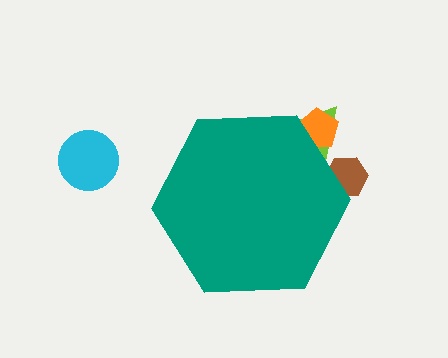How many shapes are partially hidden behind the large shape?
3 shapes are partially hidden.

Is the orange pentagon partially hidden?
Yes, the orange pentagon is partially hidden behind the teal hexagon.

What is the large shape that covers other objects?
A teal hexagon.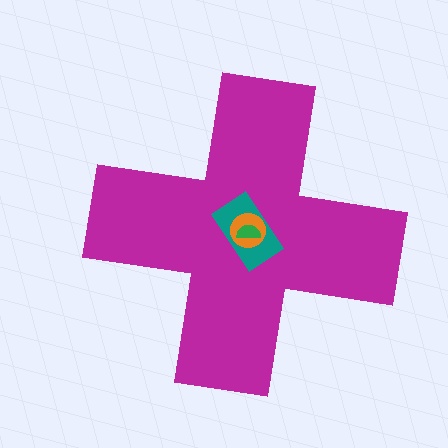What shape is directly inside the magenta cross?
The teal rectangle.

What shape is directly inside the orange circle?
The green semicircle.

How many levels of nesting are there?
4.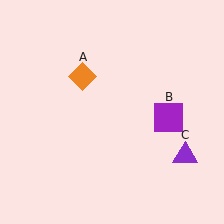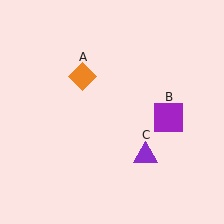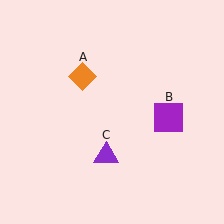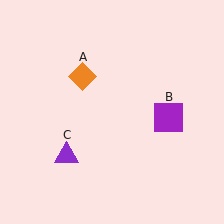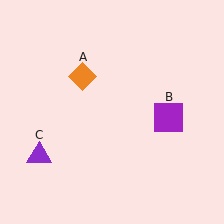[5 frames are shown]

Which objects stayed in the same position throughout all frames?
Orange diamond (object A) and purple square (object B) remained stationary.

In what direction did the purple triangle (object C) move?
The purple triangle (object C) moved left.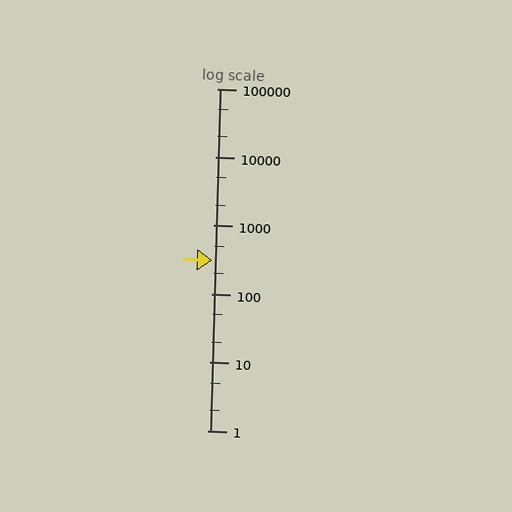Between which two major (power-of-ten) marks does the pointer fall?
The pointer is between 100 and 1000.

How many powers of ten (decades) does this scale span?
The scale spans 5 decades, from 1 to 100000.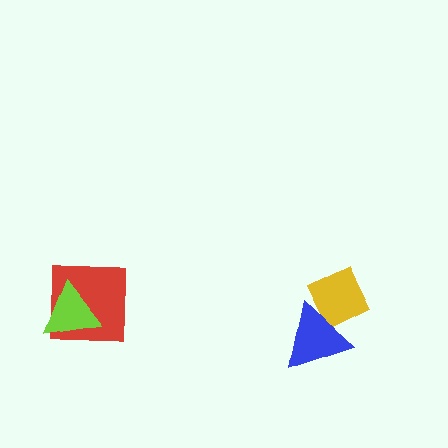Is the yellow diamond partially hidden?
Yes, it is partially covered by another shape.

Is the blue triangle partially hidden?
No, no other shape covers it.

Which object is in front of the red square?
The lime triangle is in front of the red square.